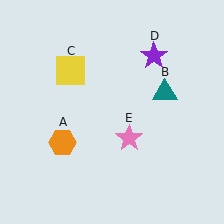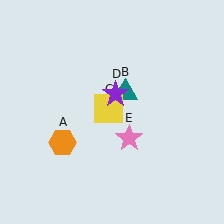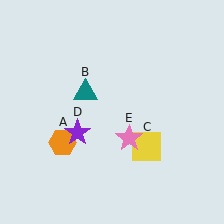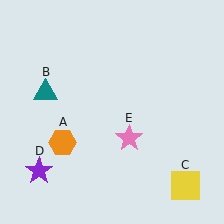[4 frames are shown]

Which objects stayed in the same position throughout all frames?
Orange hexagon (object A) and pink star (object E) remained stationary.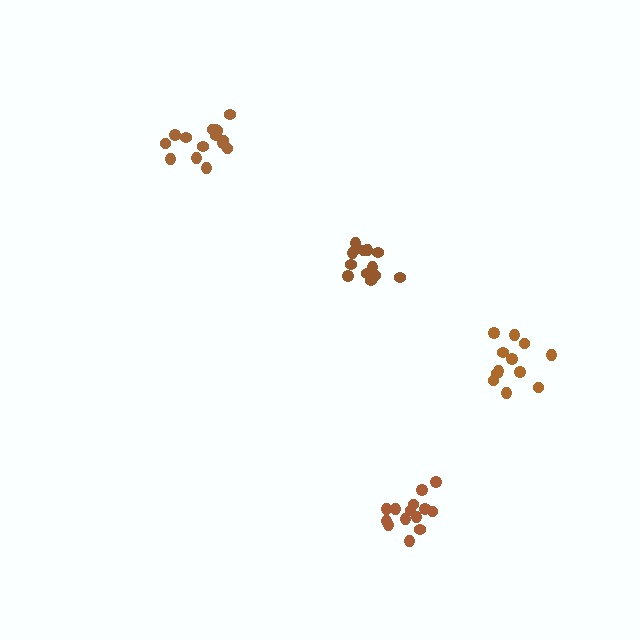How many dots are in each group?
Group 1: 13 dots, Group 2: 14 dots, Group 3: 12 dots, Group 4: 15 dots (54 total).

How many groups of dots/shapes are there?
There are 4 groups.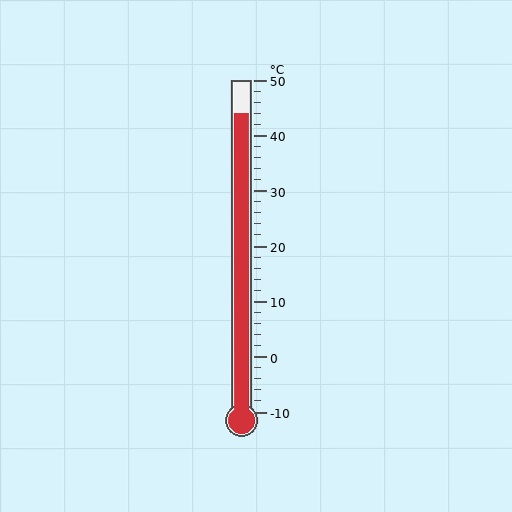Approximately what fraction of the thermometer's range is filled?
The thermometer is filled to approximately 90% of its range.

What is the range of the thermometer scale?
The thermometer scale ranges from -10°C to 50°C.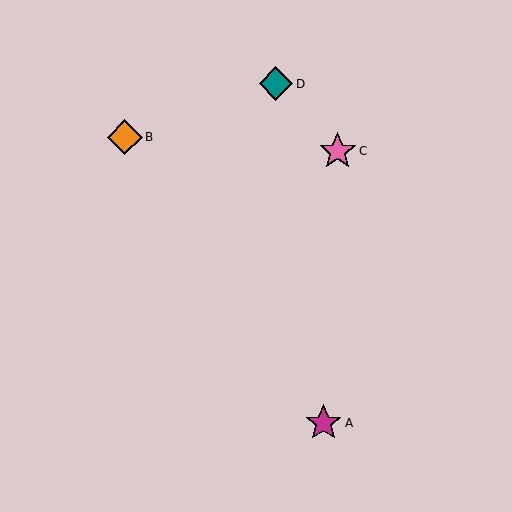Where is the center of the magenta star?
The center of the magenta star is at (323, 423).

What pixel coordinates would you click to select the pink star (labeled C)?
Click at (338, 151) to select the pink star C.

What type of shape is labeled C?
Shape C is a pink star.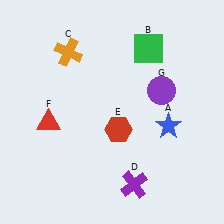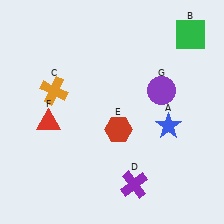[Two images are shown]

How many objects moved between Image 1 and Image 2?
2 objects moved between the two images.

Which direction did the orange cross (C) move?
The orange cross (C) moved down.